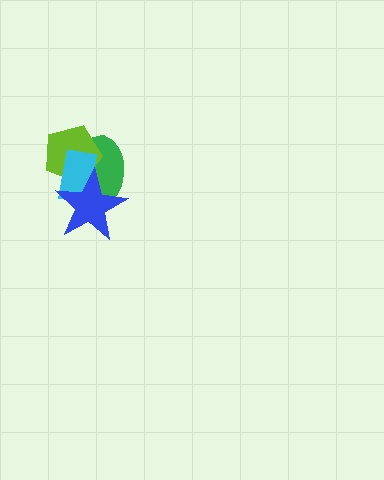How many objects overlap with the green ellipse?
3 objects overlap with the green ellipse.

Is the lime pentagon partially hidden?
Yes, it is partially covered by another shape.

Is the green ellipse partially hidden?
Yes, it is partially covered by another shape.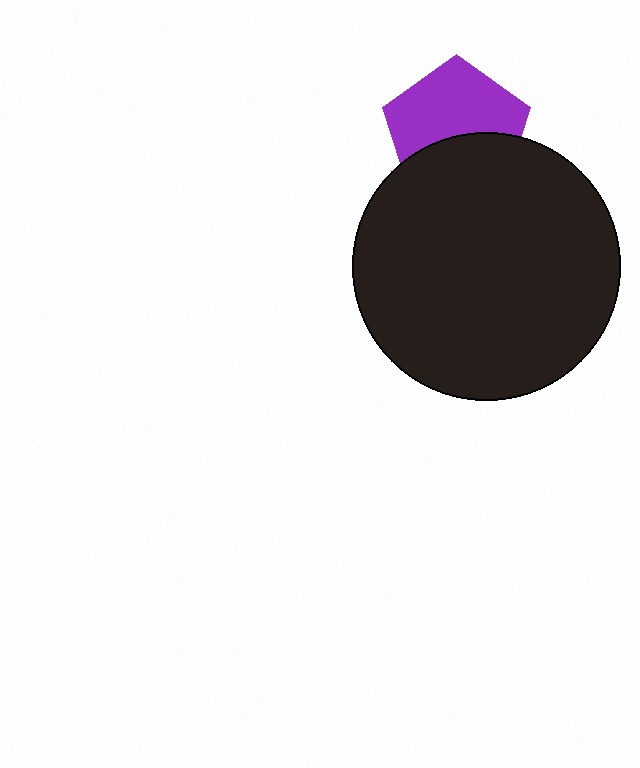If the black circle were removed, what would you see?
You would see the complete purple pentagon.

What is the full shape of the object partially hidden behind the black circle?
The partially hidden object is a purple pentagon.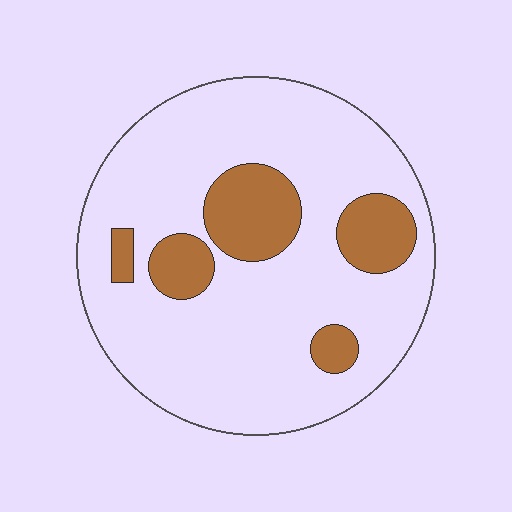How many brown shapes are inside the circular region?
5.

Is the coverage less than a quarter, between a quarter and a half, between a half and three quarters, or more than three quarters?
Less than a quarter.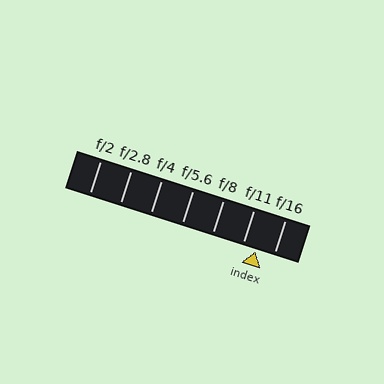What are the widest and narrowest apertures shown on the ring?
The widest aperture shown is f/2 and the narrowest is f/16.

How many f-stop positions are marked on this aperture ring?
There are 7 f-stop positions marked.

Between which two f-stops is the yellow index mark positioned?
The index mark is between f/11 and f/16.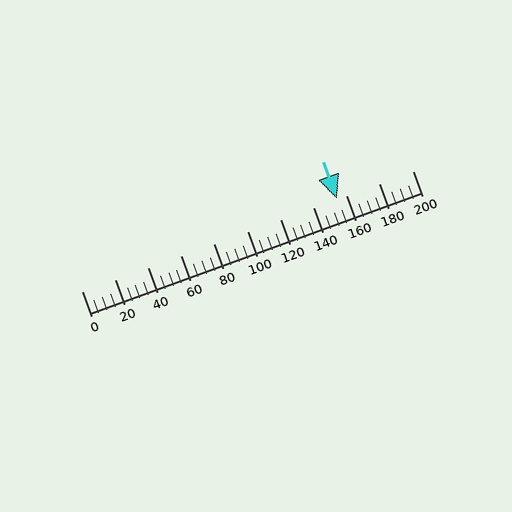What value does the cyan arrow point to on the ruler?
The cyan arrow points to approximately 154.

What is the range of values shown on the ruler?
The ruler shows values from 0 to 200.